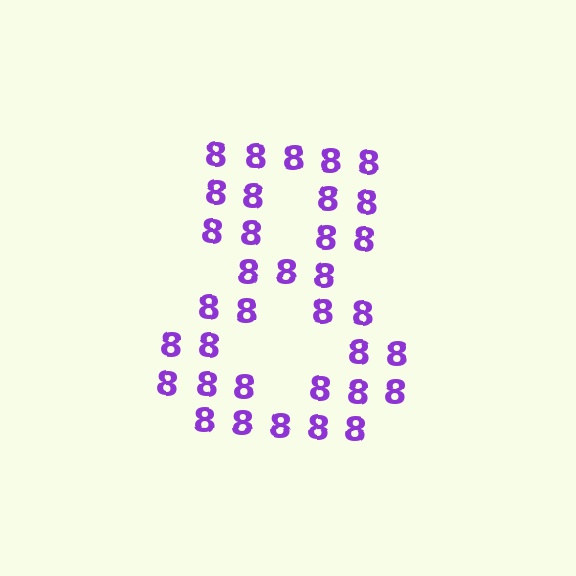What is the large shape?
The large shape is the digit 8.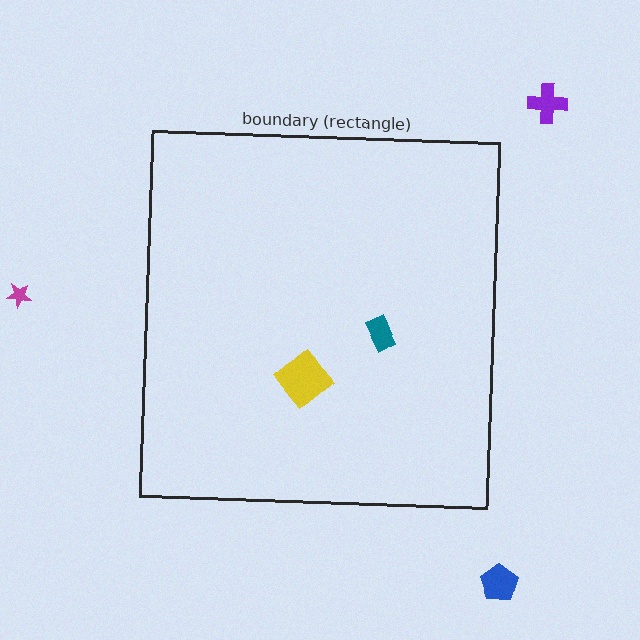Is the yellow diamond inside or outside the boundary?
Inside.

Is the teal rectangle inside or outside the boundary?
Inside.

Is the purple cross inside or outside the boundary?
Outside.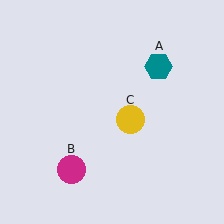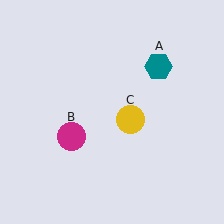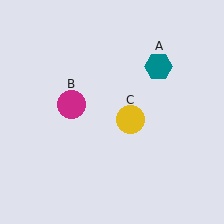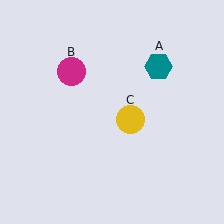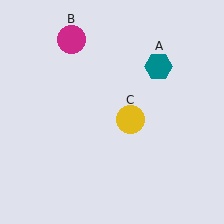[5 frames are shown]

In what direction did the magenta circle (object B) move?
The magenta circle (object B) moved up.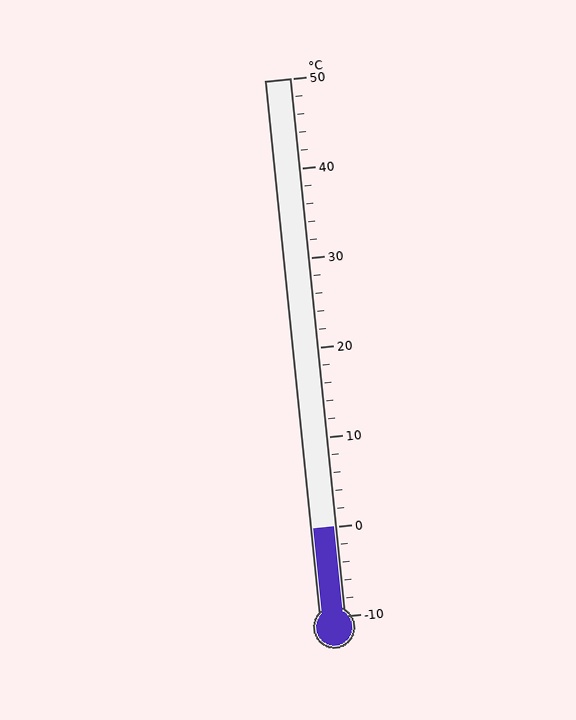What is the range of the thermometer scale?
The thermometer scale ranges from -10°C to 50°C.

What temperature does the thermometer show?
The thermometer shows approximately 0°C.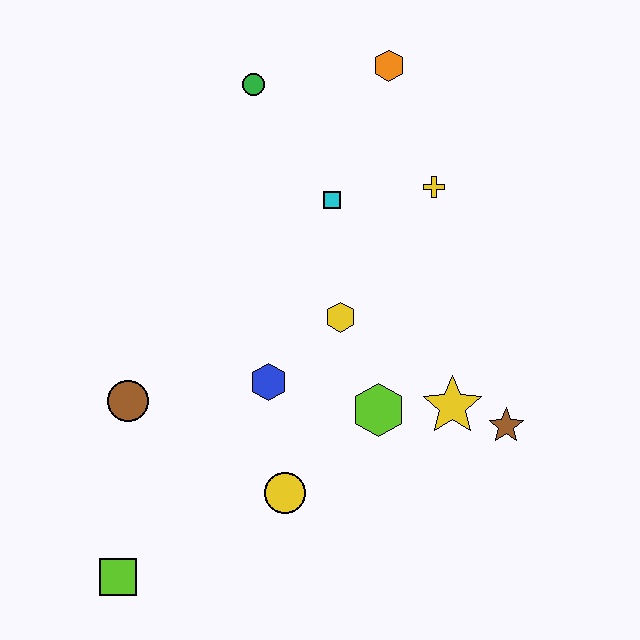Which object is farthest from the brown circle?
The orange hexagon is farthest from the brown circle.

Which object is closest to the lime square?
The brown circle is closest to the lime square.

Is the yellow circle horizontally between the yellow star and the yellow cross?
No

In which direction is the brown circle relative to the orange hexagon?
The brown circle is below the orange hexagon.